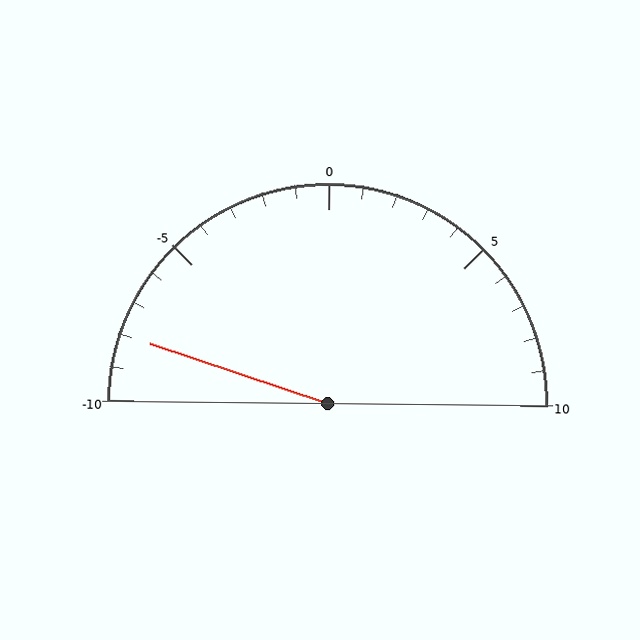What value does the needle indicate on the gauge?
The needle indicates approximately -8.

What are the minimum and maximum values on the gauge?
The gauge ranges from -10 to 10.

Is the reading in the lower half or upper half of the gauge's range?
The reading is in the lower half of the range (-10 to 10).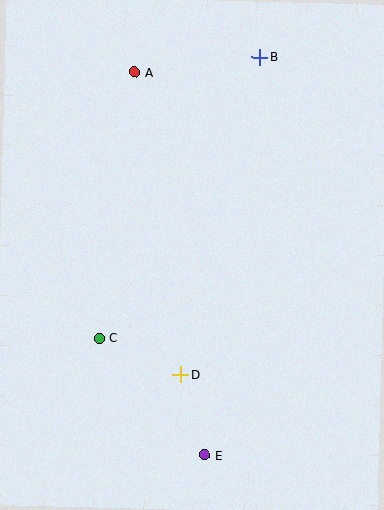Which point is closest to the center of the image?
Point D at (180, 374) is closest to the center.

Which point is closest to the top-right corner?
Point B is closest to the top-right corner.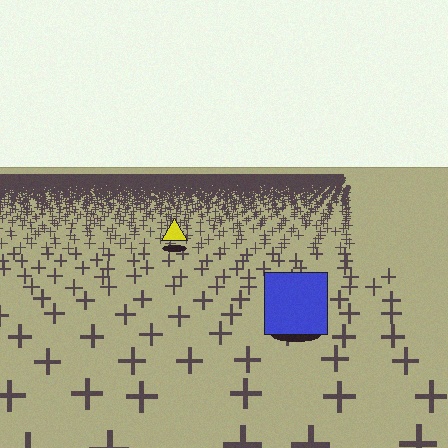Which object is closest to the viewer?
The blue square is closest. The texture marks near it are larger and more spread out.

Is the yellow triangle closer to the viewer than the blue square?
No. The blue square is closer — you can tell from the texture gradient: the ground texture is coarser near it.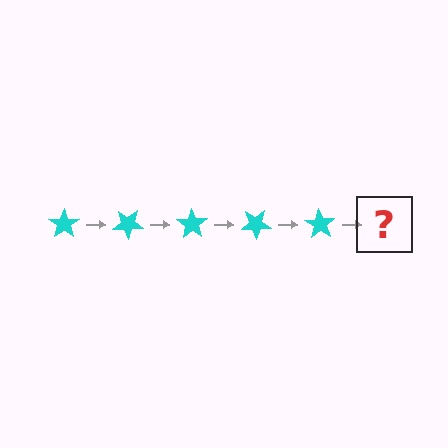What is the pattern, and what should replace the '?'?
The pattern is that the star rotates 35 degrees each step. The '?' should be a cyan star rotated 175 degrees.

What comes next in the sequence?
The next element should be a cyan star rotated 175 degrees.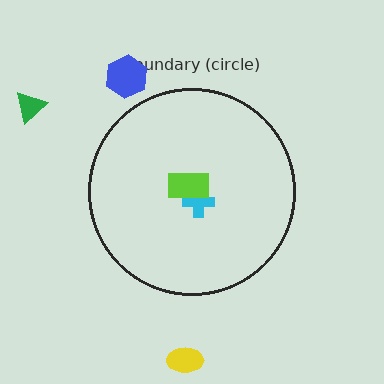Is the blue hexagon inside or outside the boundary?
Outside.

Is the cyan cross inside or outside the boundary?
Inside.